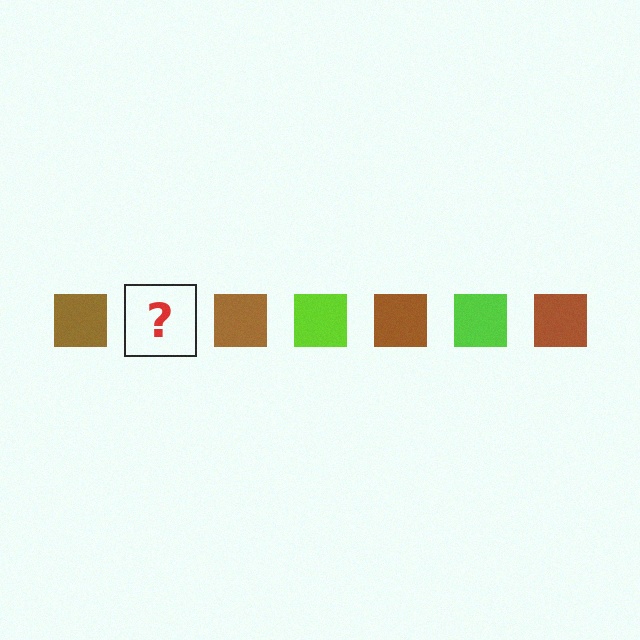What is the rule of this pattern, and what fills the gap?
The rule is that the pattern cycles through brown, lime squares. The gap should be filled with a lime square.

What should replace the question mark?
The question mark should be replaced with a lime square.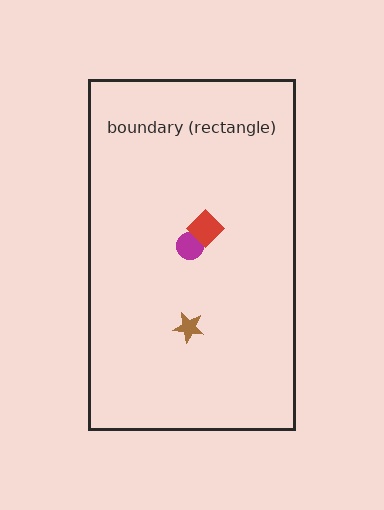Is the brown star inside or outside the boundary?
Inside.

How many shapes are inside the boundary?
3 inside, 0 outside.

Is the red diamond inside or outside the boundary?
Inside.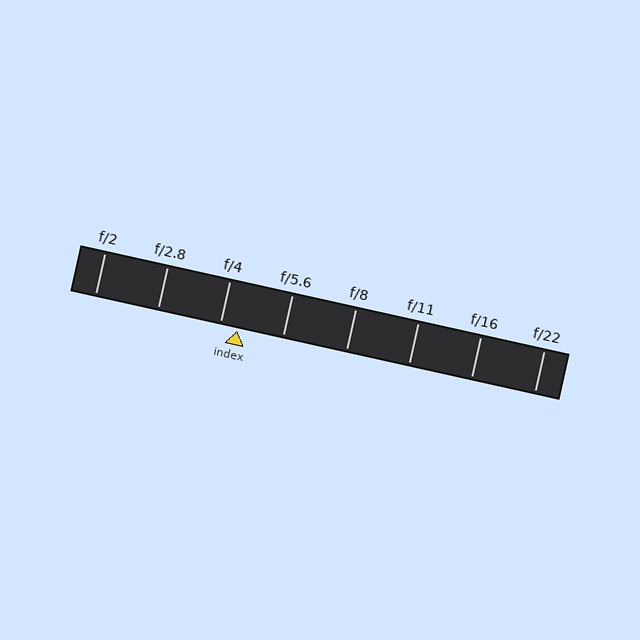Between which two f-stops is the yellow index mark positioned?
The index mark is between f/4 and f/5.6.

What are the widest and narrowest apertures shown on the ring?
The widest aperture shown is f/2 and the narrowest is f/22.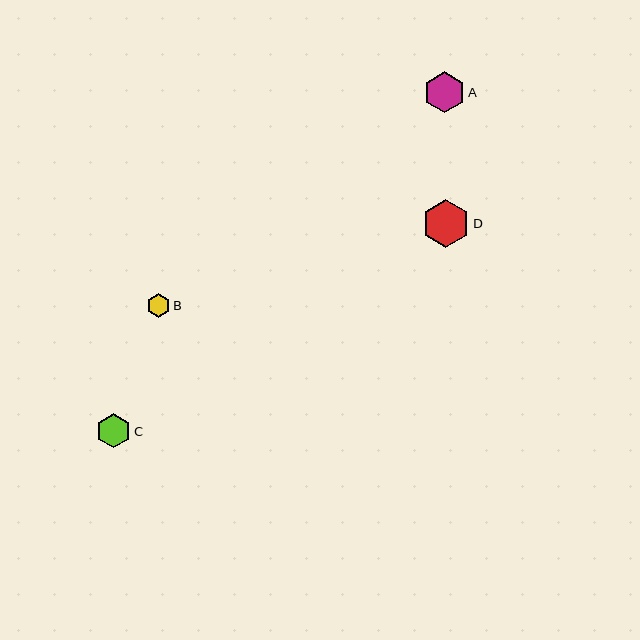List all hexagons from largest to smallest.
From largest to smallest: D, A, C, B.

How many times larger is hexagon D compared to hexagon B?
Hexagon D is approximately 2.0 times the size of hexagon B.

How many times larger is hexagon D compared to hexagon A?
Hexagon D is approximately 1.2 times the size of hexagon A.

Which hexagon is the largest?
Hexagon D is the largest with a size of approximately 48 pixels.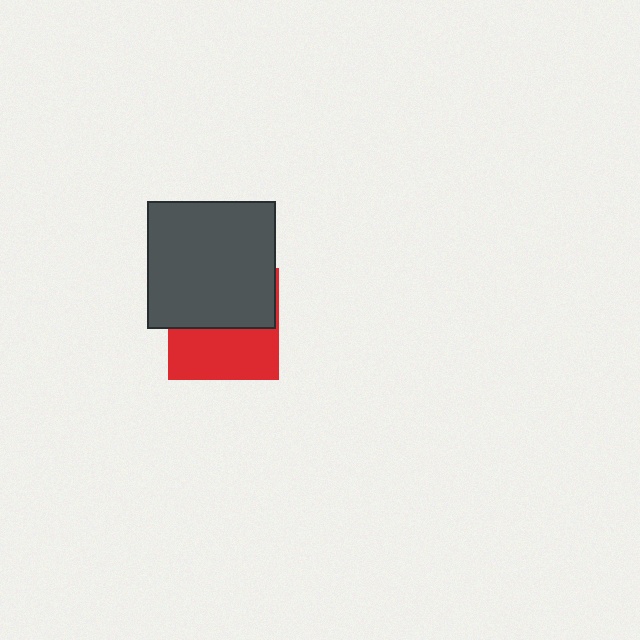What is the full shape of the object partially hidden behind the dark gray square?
The partially hidden object is a red square.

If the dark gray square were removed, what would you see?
You would see the complete red square.